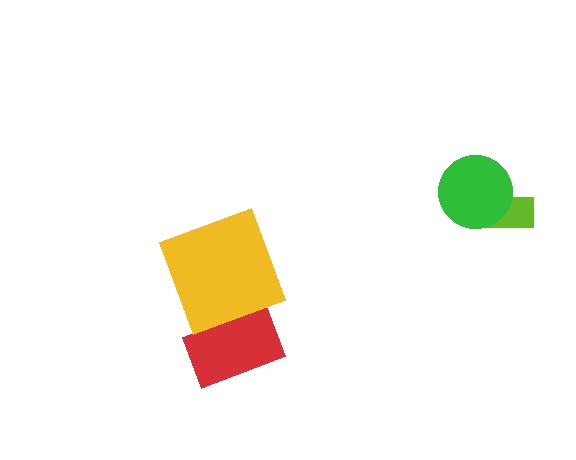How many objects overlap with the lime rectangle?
1 object overlaps with the lime rectangle.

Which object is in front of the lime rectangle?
The green circle is in front of the lime rectangle.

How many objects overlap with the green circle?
1 object overlaps with the green circle.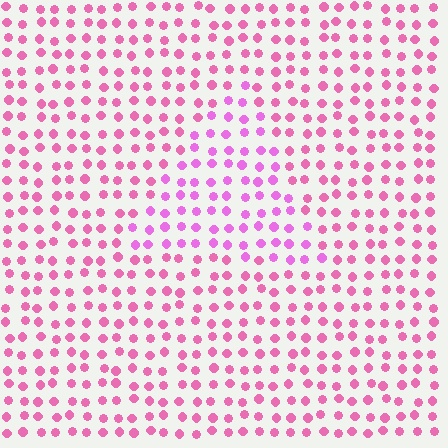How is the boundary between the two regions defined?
The boundary is defined purely by a slight shift in hue (about 24 degrees). Spacing, size, and orientation are identical on both sides.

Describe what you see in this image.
The image is filled with small pink elements in a uniform arrangement. A triangle-shaped region is visible where the elements are tinted to a slightly different hue, forming a subtle color boundary.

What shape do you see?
I see a triangle.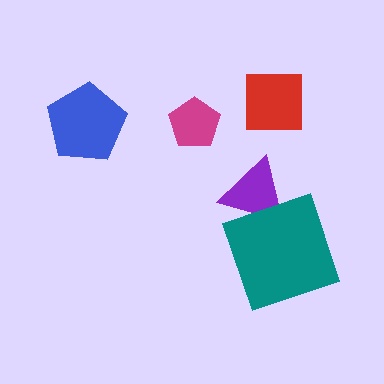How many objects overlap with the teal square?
1 object overlaps with the teal square.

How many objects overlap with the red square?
0 objects overlap with the red square.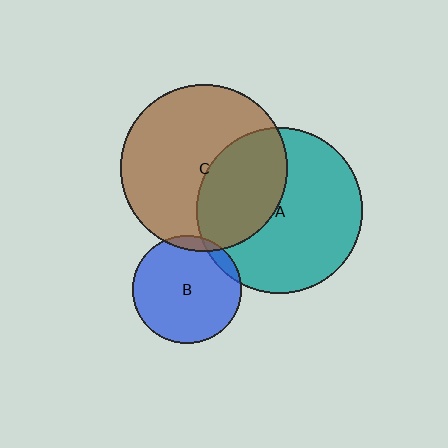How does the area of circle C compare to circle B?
Approximately 2.3 times.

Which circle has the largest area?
Circle C (brown).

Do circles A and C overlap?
Yes.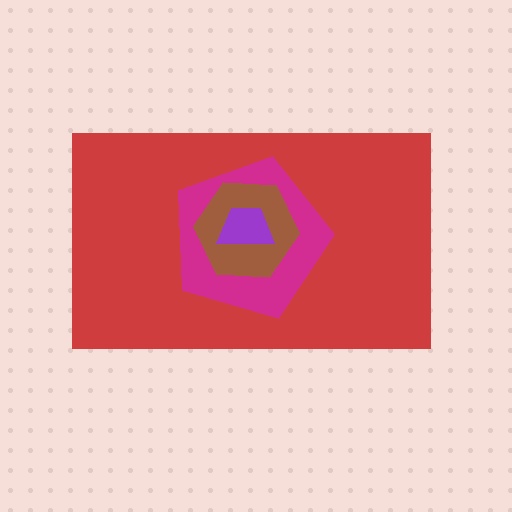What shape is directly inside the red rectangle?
The magenta pentagon.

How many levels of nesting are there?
4.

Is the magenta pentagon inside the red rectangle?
Yes.